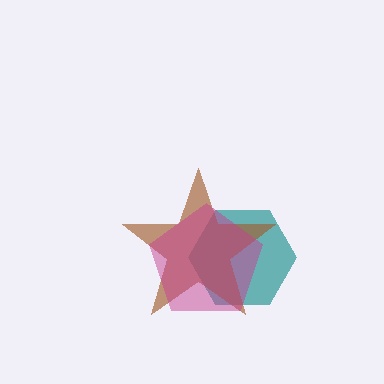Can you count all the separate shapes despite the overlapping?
Yes, there are 3 separate shapes.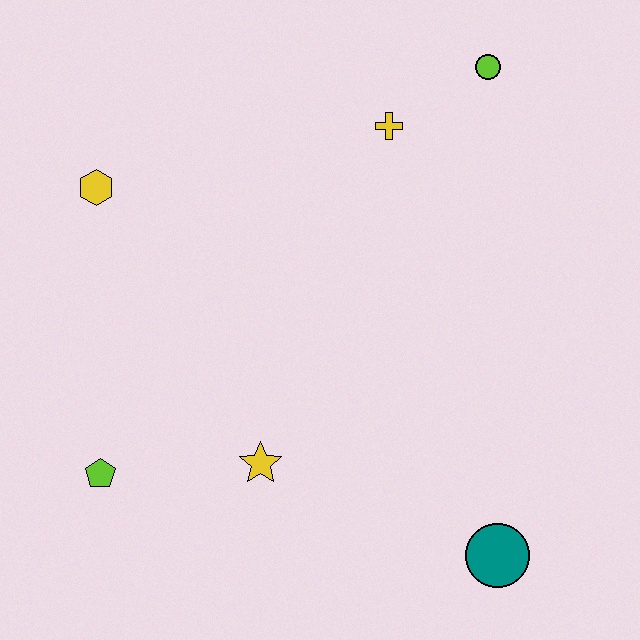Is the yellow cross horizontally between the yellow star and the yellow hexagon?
No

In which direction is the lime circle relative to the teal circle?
The lime circle is above the teal circle.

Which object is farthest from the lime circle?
The lime pentagon is farthest from the lime circle.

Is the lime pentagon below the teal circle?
No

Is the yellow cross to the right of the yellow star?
Yes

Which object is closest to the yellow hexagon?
The lime pentagon is closest to the yellow hexagon.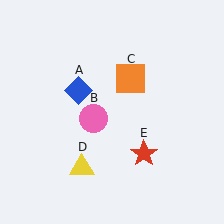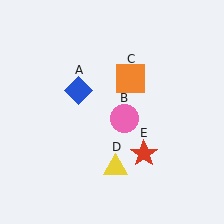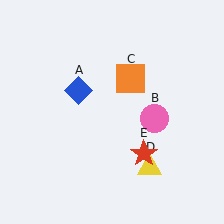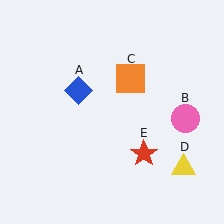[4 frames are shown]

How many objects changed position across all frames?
2 objects changed position: pink circle (object B), yellow triangle (object D).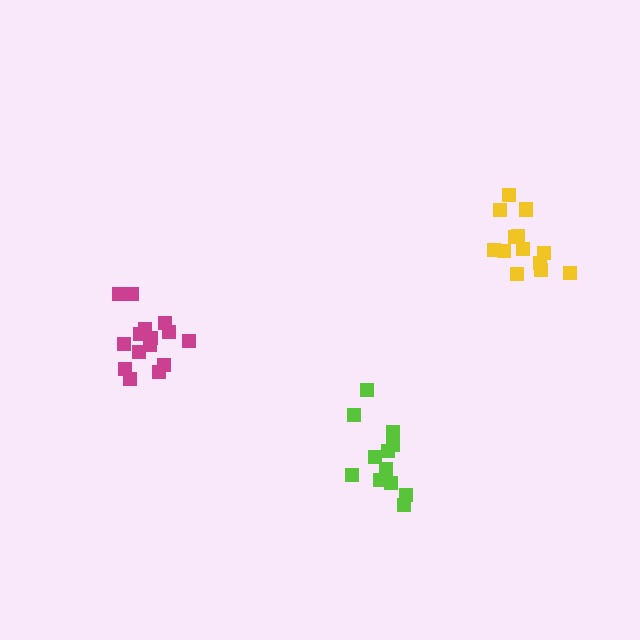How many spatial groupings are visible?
There are 3 spatial groupings.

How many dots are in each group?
Group 1: 15 dots, Group 2: 13 dots, Group 3: 12 dots (40 total).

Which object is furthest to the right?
The yellow cluster is rightmost.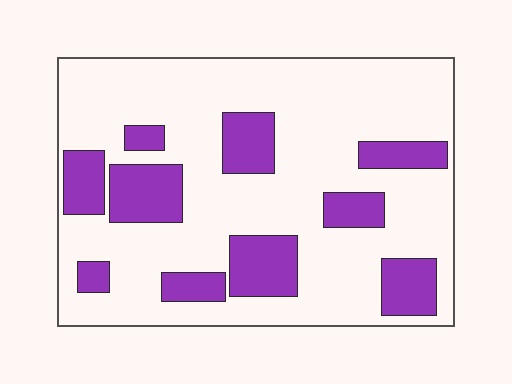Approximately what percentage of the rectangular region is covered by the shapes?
Approximately 25%.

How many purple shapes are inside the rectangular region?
10.